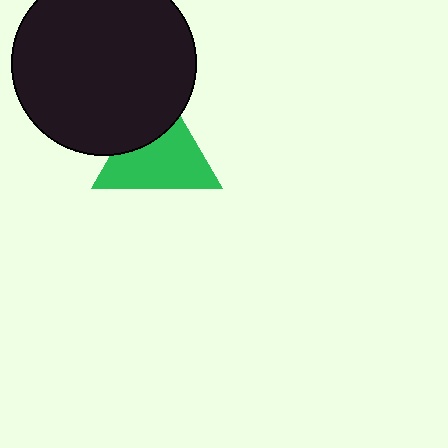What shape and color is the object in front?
The object in front is a black circle.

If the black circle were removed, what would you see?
You would see the complete green triangle.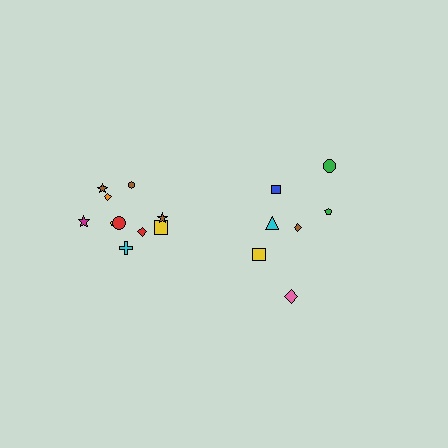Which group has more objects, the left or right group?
The left group.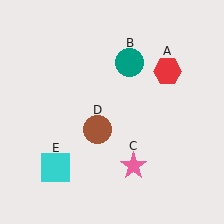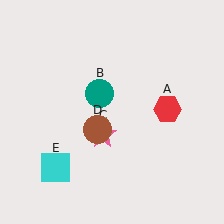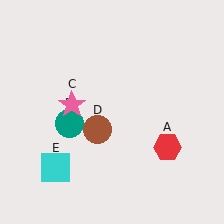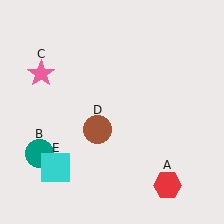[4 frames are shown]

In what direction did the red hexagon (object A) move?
The red hexagon (object A) moved down.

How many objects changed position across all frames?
3 objects changed position: red hexagon (object A), teal circle (object B), pink star (object C).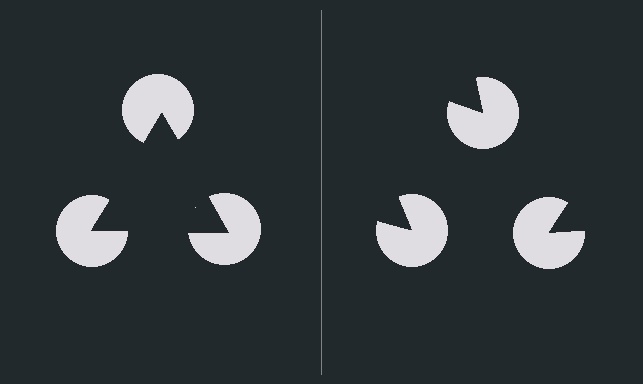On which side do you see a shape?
An illusory triangle appears on the left side. On the right side the wedge cuts are rotated, so no coherent shape forms.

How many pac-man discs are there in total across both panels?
6 — 3 on each side.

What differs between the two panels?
The pac-man discs are positioned identically on both sides; only the wedge orientations differ. On the left they align to a triangle; on the right they are misaligned.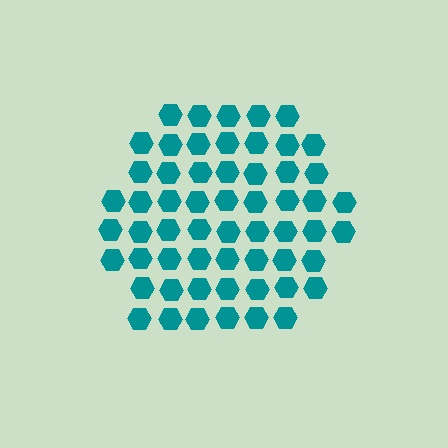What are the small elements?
The small elements are hexagons.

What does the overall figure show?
The overall figure shows a hexagon.